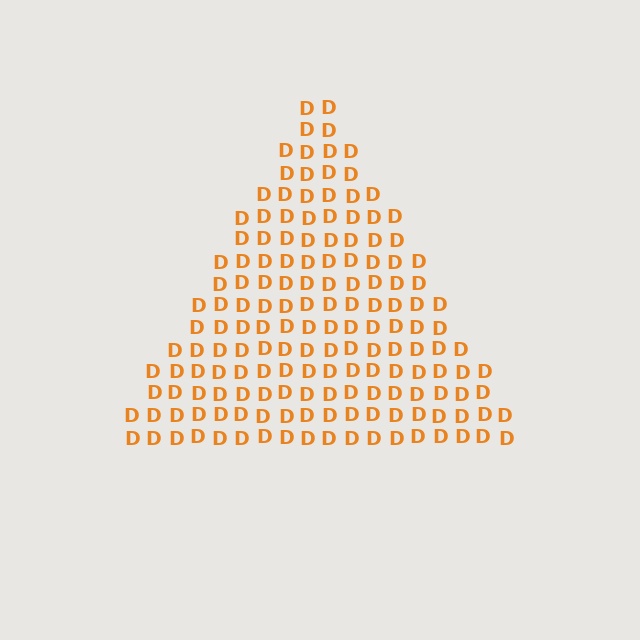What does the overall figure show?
The overall figure shows a triangle.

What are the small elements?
The small elements are letter D's.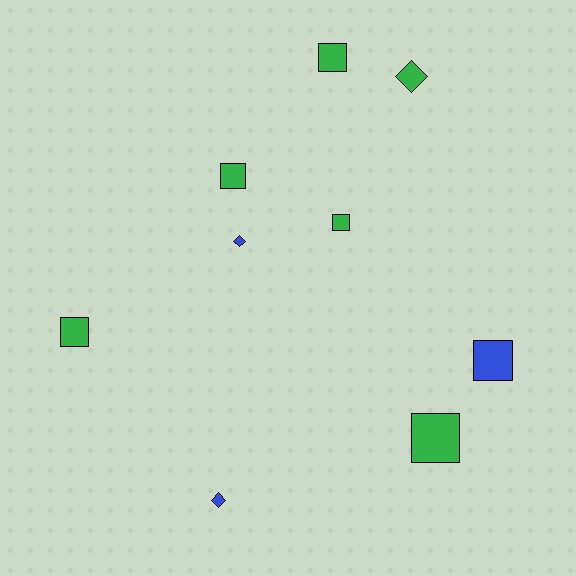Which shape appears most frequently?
Square, with 6 objects.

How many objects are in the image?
There are 9 objects.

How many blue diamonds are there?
There are 2 blue diamonds.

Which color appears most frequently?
Green, with 6 objects.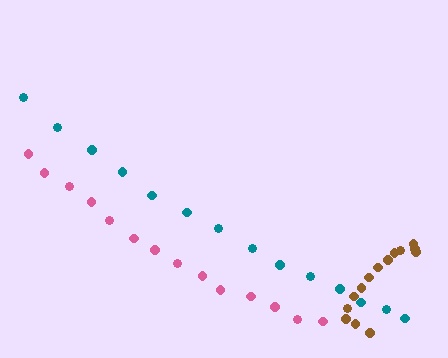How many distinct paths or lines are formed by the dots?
There are 3 distinct paths.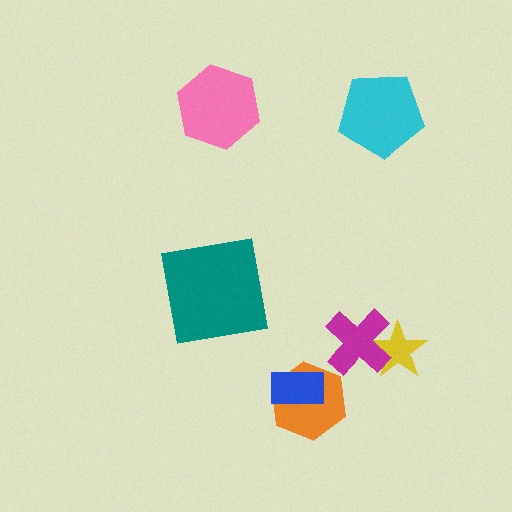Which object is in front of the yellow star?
The magenta cross is in front of the yellow star.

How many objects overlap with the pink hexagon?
0 objects overlap with the pink hexagon.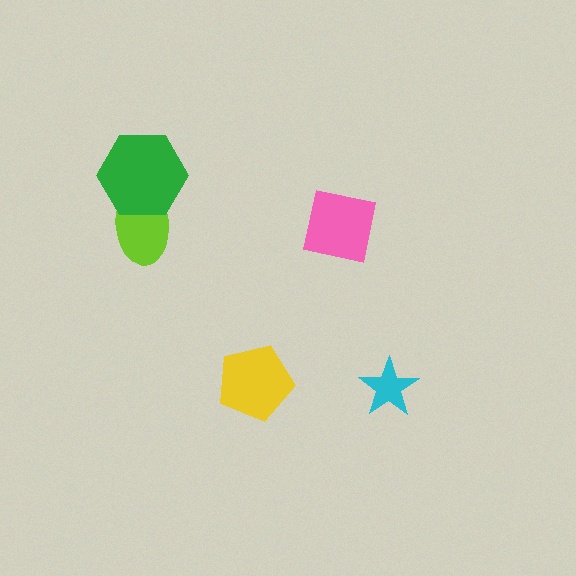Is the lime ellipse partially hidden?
Yes, it is partially covered by another shape.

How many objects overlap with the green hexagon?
1 object overlaps with the green hexagon.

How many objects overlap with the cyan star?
0 objects overlap with the cyan star.